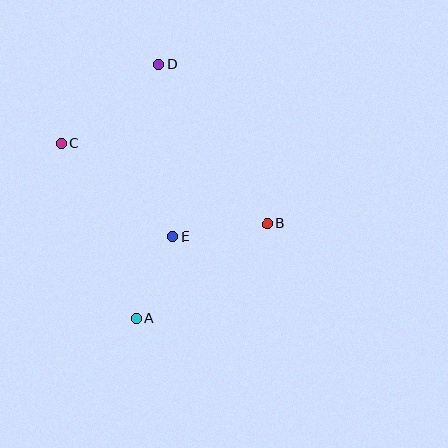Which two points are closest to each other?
Points A and E are closest to each other.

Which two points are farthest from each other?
Points A and D are farthest from each other.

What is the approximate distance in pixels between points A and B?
The distance between A and B is approximately 161 pixels.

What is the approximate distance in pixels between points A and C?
The distance between A and C is approximately 190 pixels.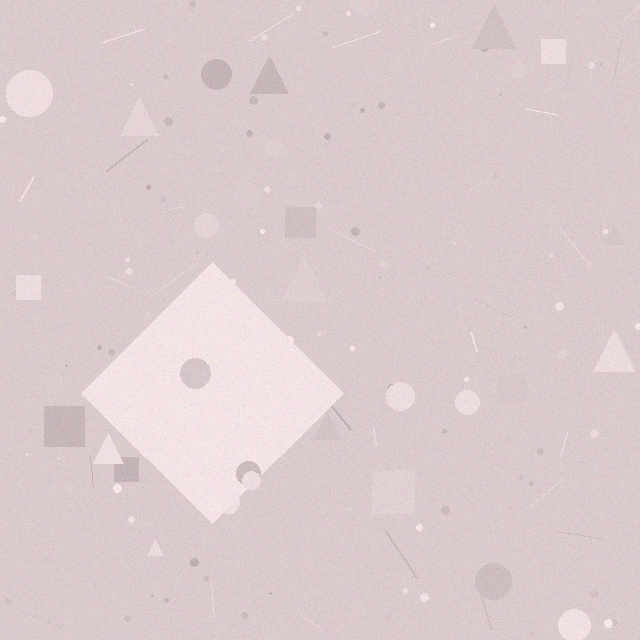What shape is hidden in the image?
A diamond is hidden in the image.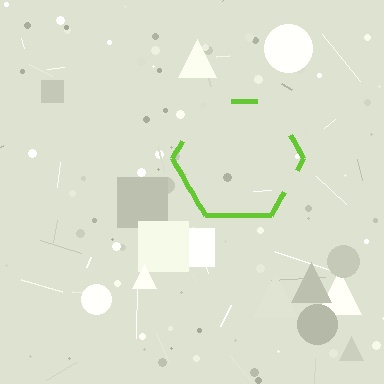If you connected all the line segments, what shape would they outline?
They would outline a hexagon.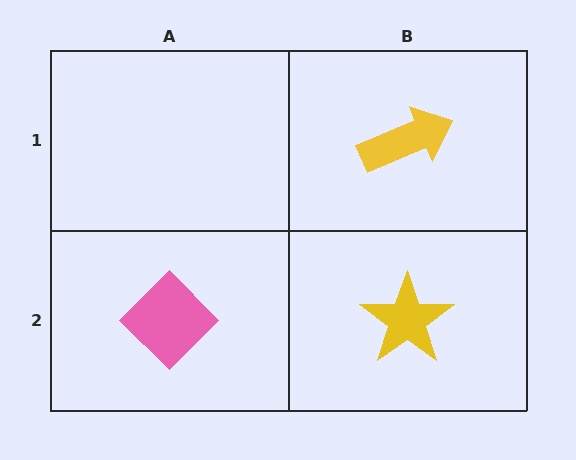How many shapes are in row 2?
2 shapes.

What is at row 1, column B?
A yellow arrow.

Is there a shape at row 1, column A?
No, that cell is empty.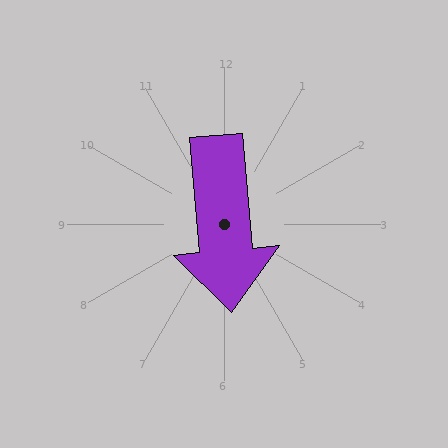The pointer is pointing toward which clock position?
Roughly 6 o'clock.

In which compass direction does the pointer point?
South.